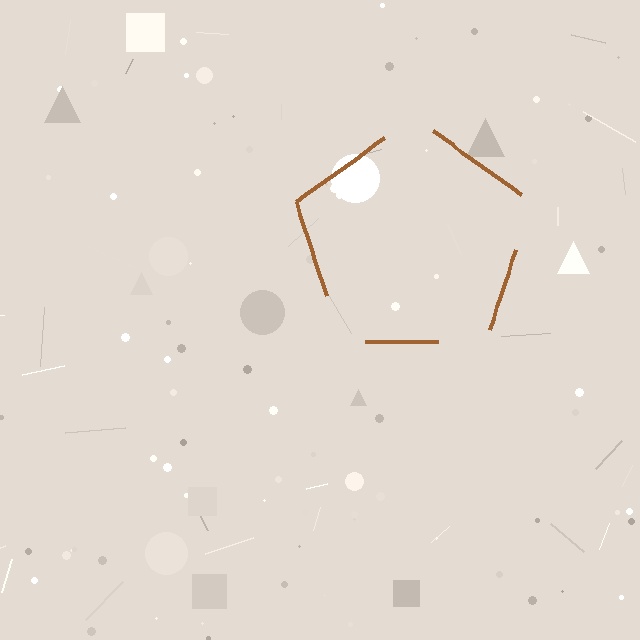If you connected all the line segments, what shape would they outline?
They would outline a pentagon.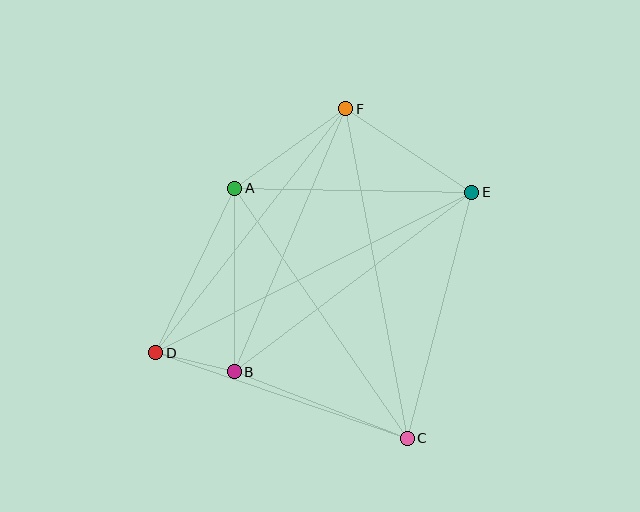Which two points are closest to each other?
Points B and D are closest to each other.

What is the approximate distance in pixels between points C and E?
The distance between C and E is approximately 254 pixels.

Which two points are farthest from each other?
Points D and E are farthest from each other.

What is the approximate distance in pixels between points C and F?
The distance between C and F is approximately 335 pixels.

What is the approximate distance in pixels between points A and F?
The distance between A and F is approximately 136 pixels.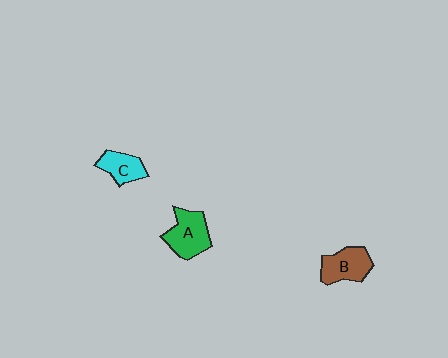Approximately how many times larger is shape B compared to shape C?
Approximately 1.3 times.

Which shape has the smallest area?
Shape C (cyan).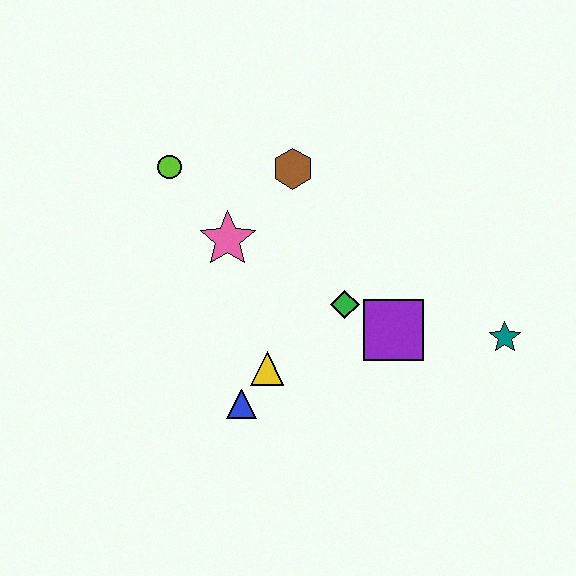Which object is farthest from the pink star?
The teal star is farthest from the pink star.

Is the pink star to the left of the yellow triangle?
Yes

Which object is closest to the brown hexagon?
The pink star is closest to the brown hexagon.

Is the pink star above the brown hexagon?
No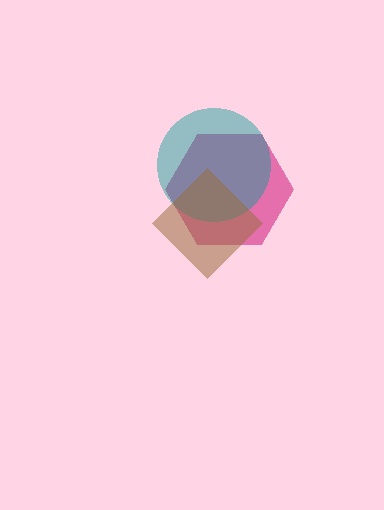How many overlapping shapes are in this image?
There are 3 overlapping shapes in the image.